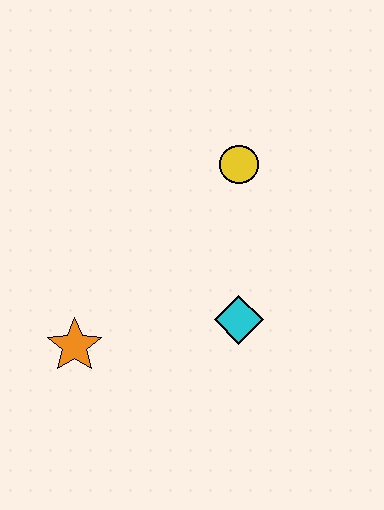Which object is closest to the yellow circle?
The cyan diamond is closest to the yellow circle.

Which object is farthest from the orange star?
The yellow circle is farthest from the orange star.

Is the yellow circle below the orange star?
No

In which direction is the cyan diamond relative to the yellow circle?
The cyan diamond is below the yellow circle.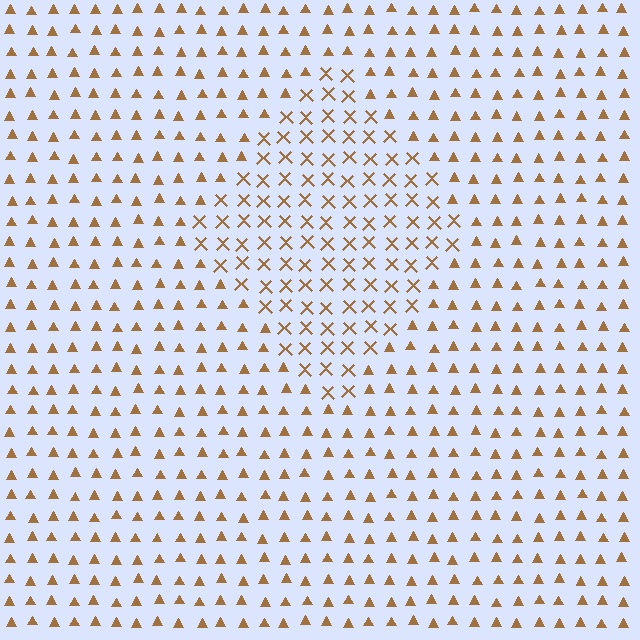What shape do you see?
I see a diamond.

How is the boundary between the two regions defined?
The boundary is defined by a change in element shape: X marks inside vs. triangles outside. All elements share the same color and spacing.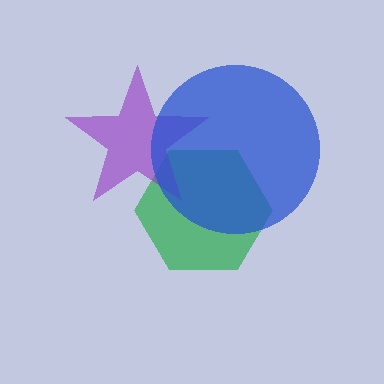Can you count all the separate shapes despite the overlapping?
Yes, there are 3 separate shapes.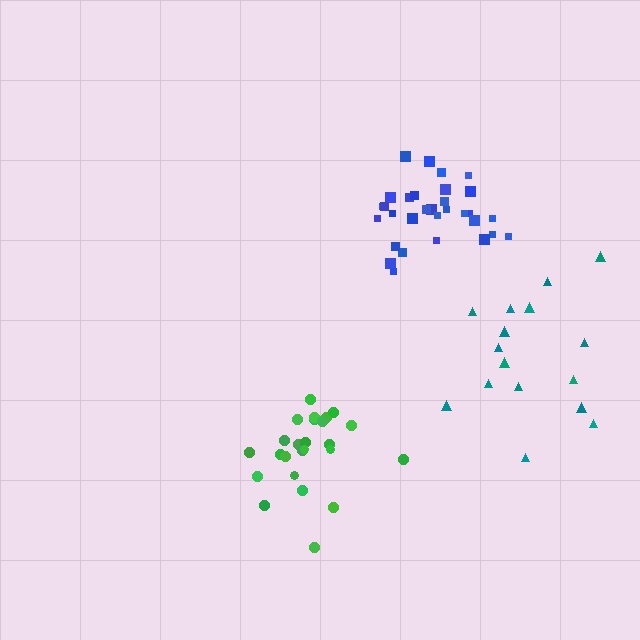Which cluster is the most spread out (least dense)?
Teal.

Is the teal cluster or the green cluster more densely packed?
Green.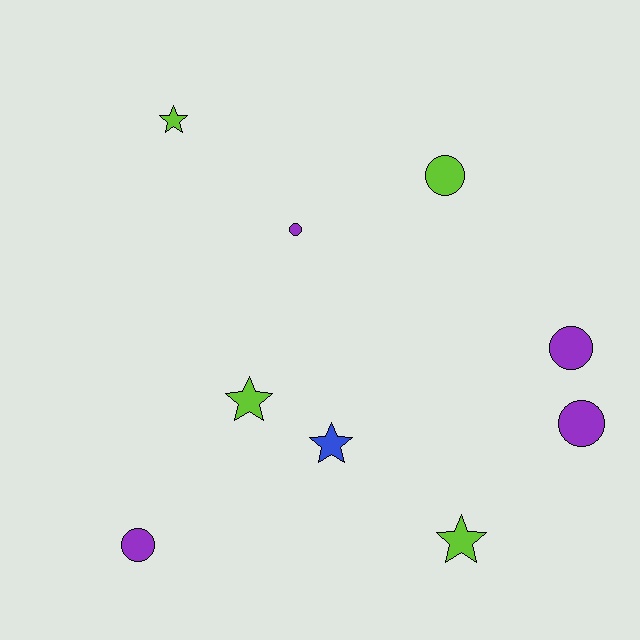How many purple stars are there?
There are no purple stars.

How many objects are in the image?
There are 9 objects.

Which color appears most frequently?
Lime, with 4 objects.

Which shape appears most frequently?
Circle, with 5 objects.